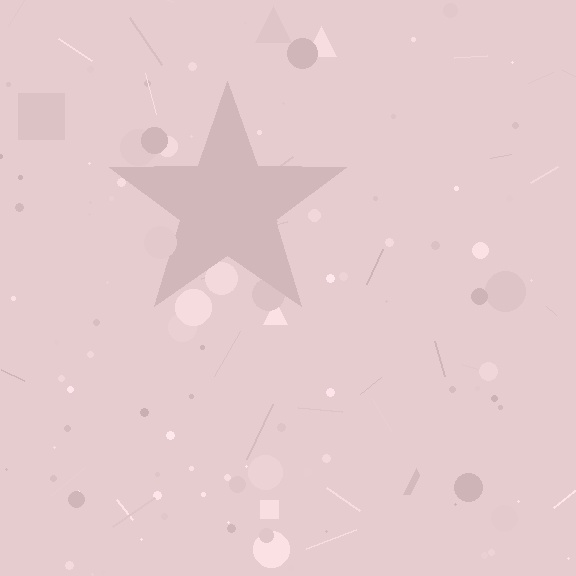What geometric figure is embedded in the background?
A star is embedded in the background.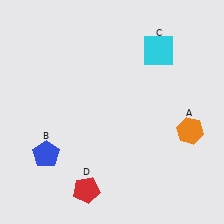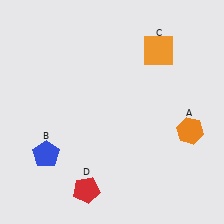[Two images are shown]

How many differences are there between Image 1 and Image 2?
There is 1 difference between the two images.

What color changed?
The square (C) changed from cyan in Image 1 to orange in Image 2.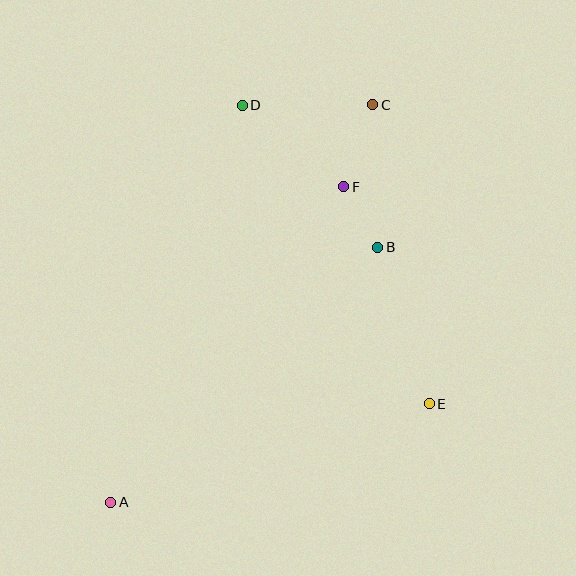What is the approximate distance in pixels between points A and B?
The distance between A and B is approximately 369 pixels.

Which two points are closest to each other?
Points B and F are closest to each other.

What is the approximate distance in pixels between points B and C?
The distance between B and C is approximately 142 pixels.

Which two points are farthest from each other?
Points A and C are farthest from each other.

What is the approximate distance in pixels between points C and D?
The distance between C and D is approximately 131 pixels.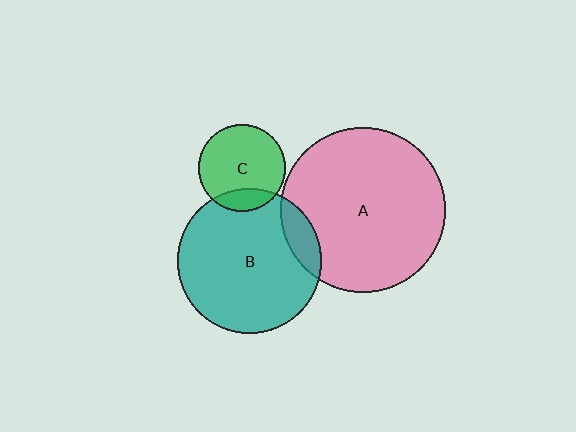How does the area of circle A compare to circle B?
Approximately 1.3 times.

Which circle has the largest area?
Circle A (pink).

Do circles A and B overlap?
Yes.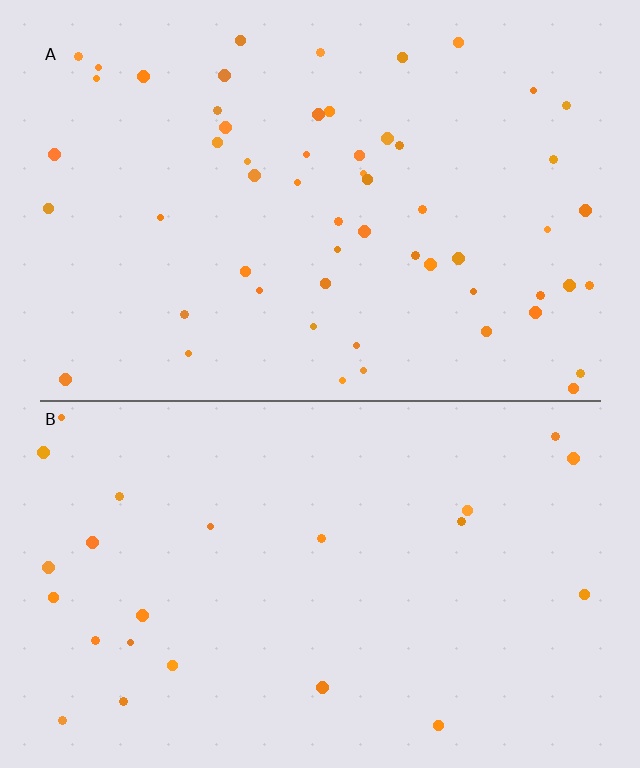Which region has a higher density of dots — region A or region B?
A (the top).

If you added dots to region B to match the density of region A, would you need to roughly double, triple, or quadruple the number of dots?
Approximately double.